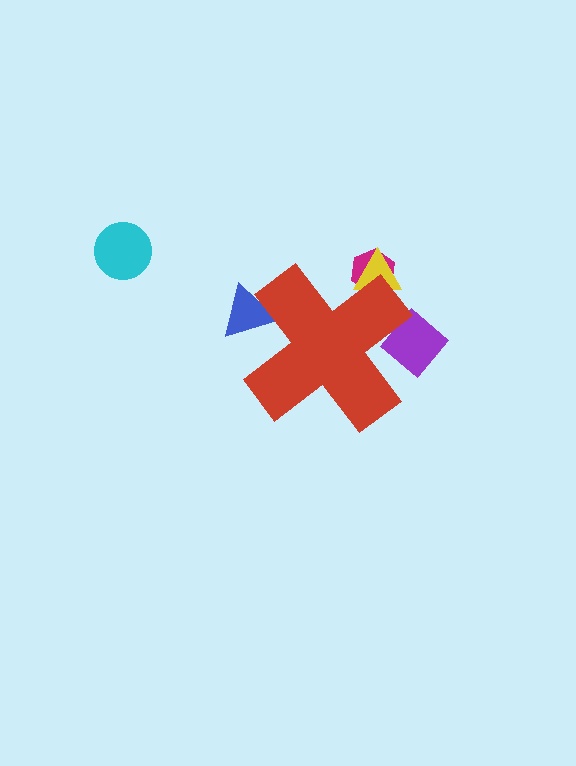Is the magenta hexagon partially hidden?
Yes, the magenta hexagon is partially hidden behind the red cross.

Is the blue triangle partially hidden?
Yes, the blue triangle is partially hidden behind the red cross.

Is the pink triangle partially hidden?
Yes, the pink triangle is partially hidden behind the red cross.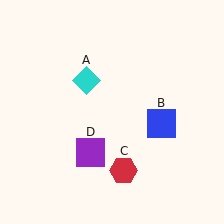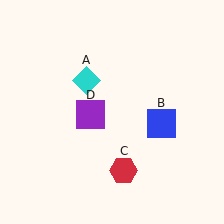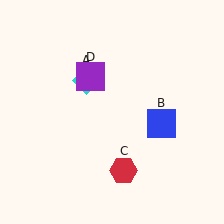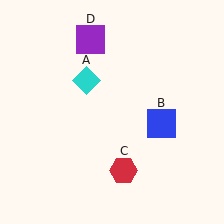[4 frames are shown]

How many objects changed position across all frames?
1 object changed position: purple square (object D).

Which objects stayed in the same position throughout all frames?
Cyan diamond (object A) and blue square (object B) and red hexagon (object C) remained stationary.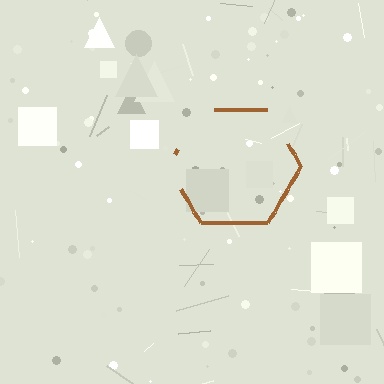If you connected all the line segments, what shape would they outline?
They would outline a hexagon.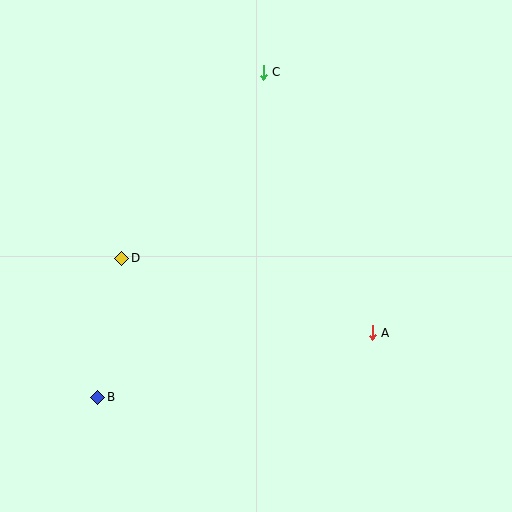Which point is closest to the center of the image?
Point D at (122, 258) is closest to the center.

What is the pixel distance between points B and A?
The distance between B and A is 282 pixels.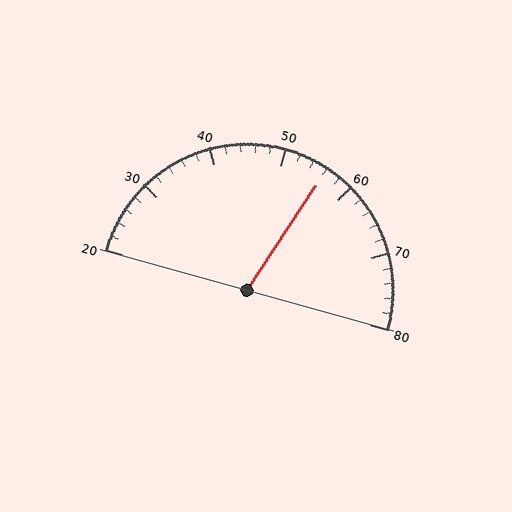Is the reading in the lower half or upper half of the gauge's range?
The reading is in the upper half of the range (20 to 80).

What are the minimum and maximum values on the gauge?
The gauge ranges from 20 to 80.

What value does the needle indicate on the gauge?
The needle indicates approximately 56.